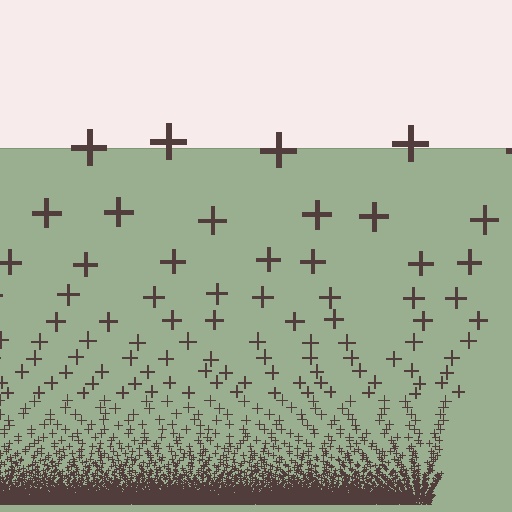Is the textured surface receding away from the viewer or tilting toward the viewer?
The surface appears to tilt toward the viewer. Texture elements get larger and sparser toward the top.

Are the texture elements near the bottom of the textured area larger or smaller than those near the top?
Smaller. The gradient is inverted — elements near the bottom are smaller and denser.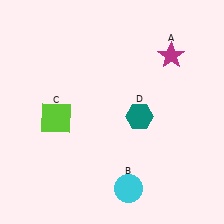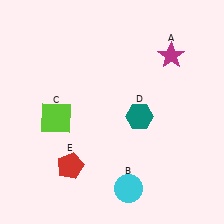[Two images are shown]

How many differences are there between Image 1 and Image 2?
There is 1 difference between the two images.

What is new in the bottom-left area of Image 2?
A red pentagon (E) was added in the bottom-left area of Image 2.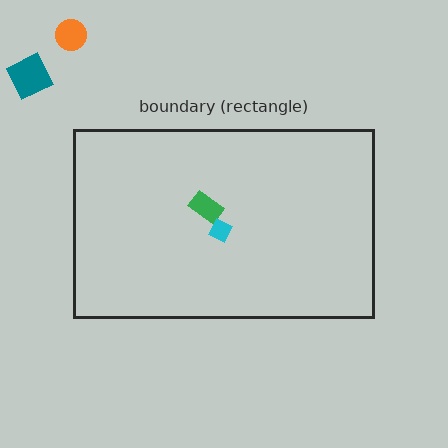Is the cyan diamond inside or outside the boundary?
Inside.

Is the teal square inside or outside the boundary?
Outside.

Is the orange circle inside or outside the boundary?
Outside.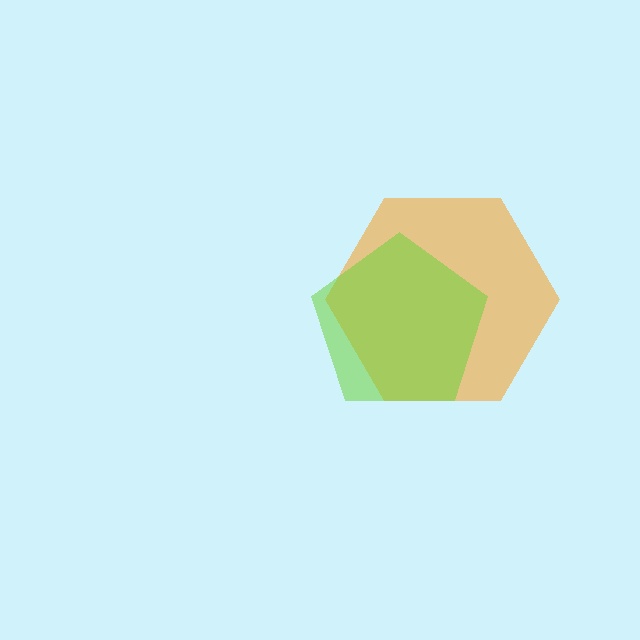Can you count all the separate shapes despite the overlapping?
Yes, there are 2 separate shapes.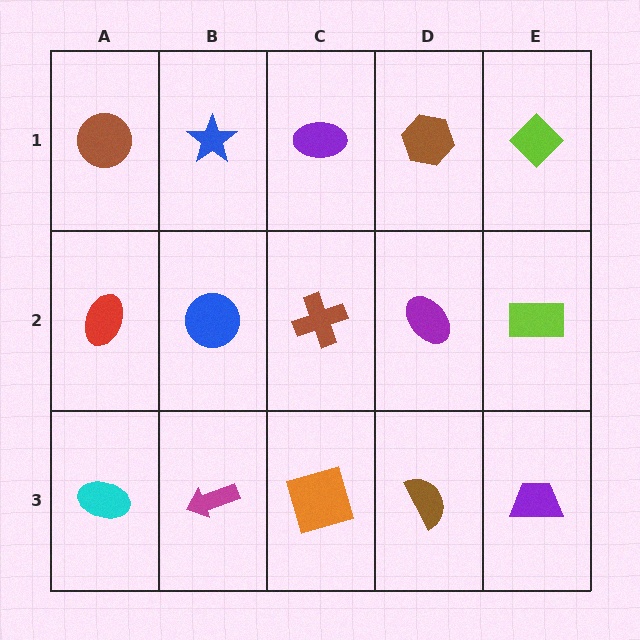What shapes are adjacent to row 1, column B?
A blue circle (row 2, column B), a brown circle (row 1, column A), a purple ellipse (row 1, column C).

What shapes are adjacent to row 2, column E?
A lime diamond (row 1, column E), a purple trapezoid (row 3, column E), a purple ellipse (row 2, column D).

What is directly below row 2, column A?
A cyan ellipse.